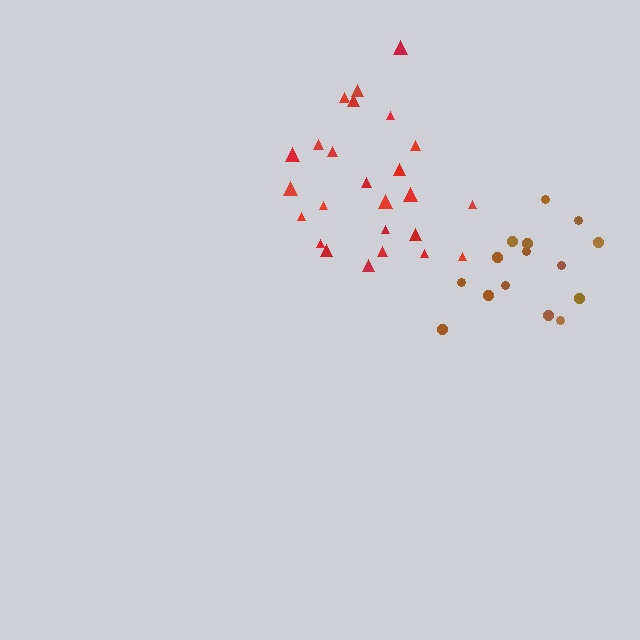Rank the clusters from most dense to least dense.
red, brown.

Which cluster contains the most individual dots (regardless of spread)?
Red (25).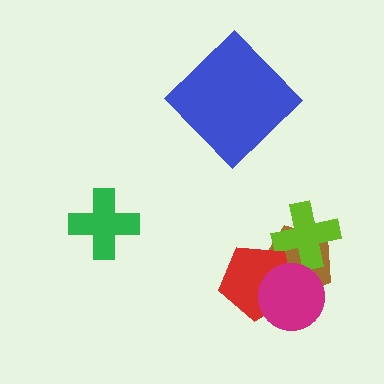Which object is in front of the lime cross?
The red pentagon is in front of the lime cross.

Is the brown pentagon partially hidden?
Yes, it is partially covered by another shape.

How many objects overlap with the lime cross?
2 objects overlap with the lime cross.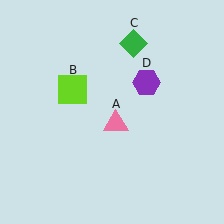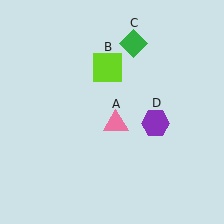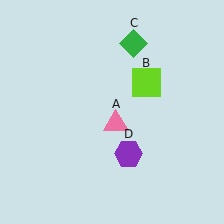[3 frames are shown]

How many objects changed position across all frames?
2 objects changed position: lime square (object B), purple hexagon (object D).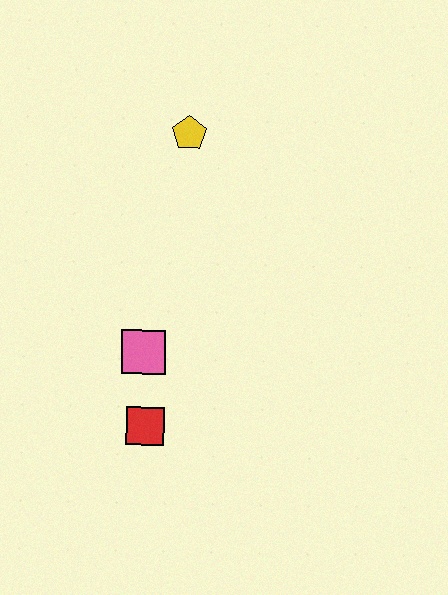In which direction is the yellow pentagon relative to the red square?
The yellow pentagon is above the red square.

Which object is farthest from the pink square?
The yellow pentagon is farthest from the pink square.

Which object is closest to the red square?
The pink square is closest to the red square.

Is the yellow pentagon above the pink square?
Yes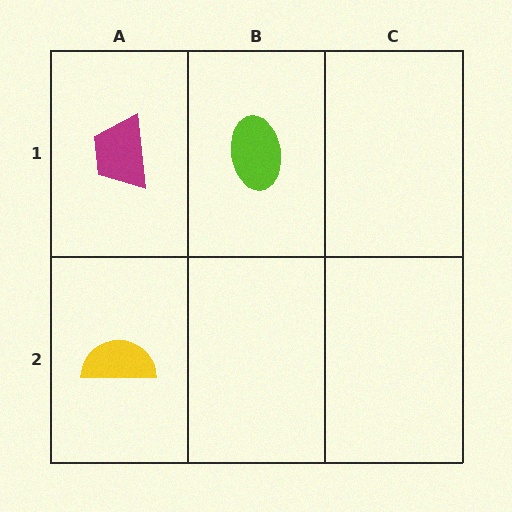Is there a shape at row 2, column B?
No, that cell is empty.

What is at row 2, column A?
A yellow semicircle.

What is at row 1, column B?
A lime ellipse.